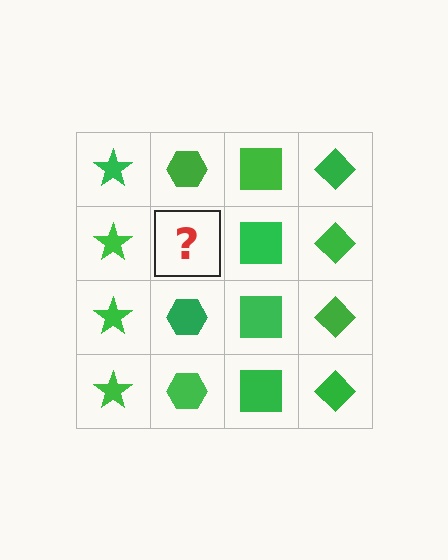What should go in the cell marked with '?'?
The missing cell should contain a green hexagon.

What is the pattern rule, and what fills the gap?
The rule is that each column has a consistent shape. The gap should be filled with a green hexagon.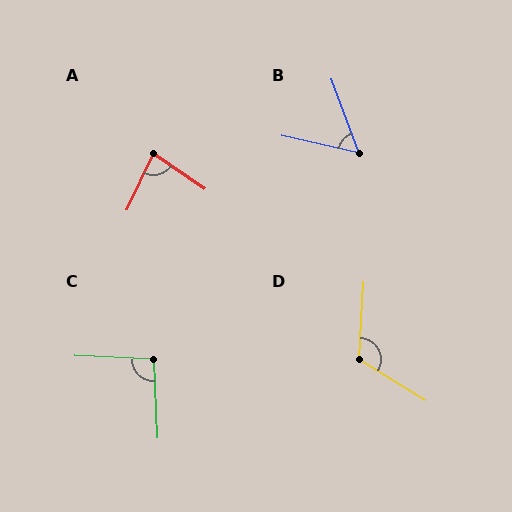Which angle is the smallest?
B, at approximately 57 degrees.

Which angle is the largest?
D, at approximately 118 degrees.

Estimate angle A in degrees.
Approximately 81 degrees.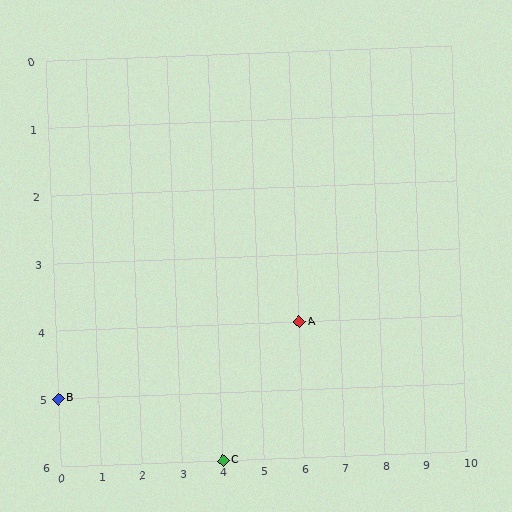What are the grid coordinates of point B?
Point B is at grid coordinates (0, 5).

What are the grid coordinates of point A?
Point A is at grid coordinates (6, 4).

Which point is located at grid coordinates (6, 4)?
Point A is at (6, 4).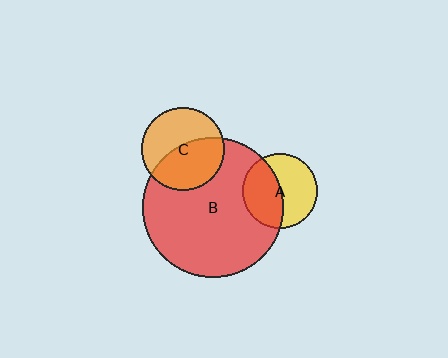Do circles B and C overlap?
Yes.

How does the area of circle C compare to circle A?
Approximately 1.2 times.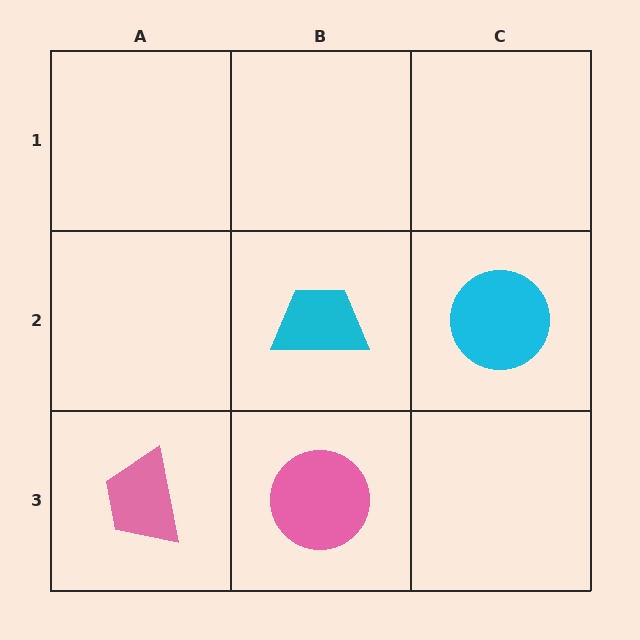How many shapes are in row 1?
0 shapes.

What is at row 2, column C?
A cyan circle.